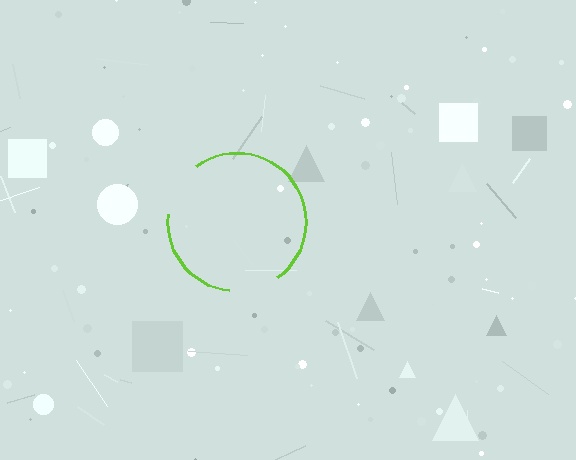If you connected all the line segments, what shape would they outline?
They would outline a circle.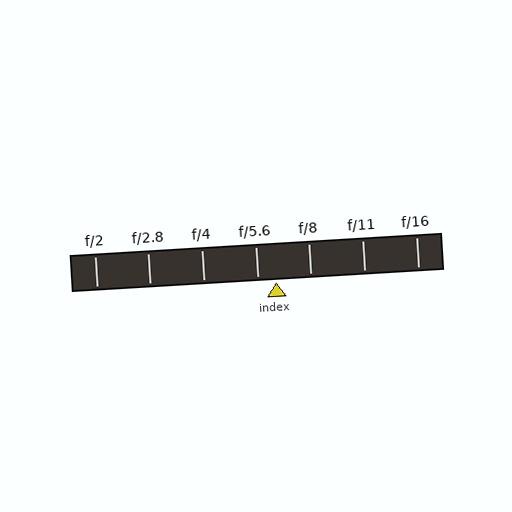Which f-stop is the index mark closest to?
The index mark is closest to f/5.6.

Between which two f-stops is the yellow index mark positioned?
The index mark is between f/5.6 and f/8.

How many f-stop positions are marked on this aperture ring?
There are 7 f-stop positions marked.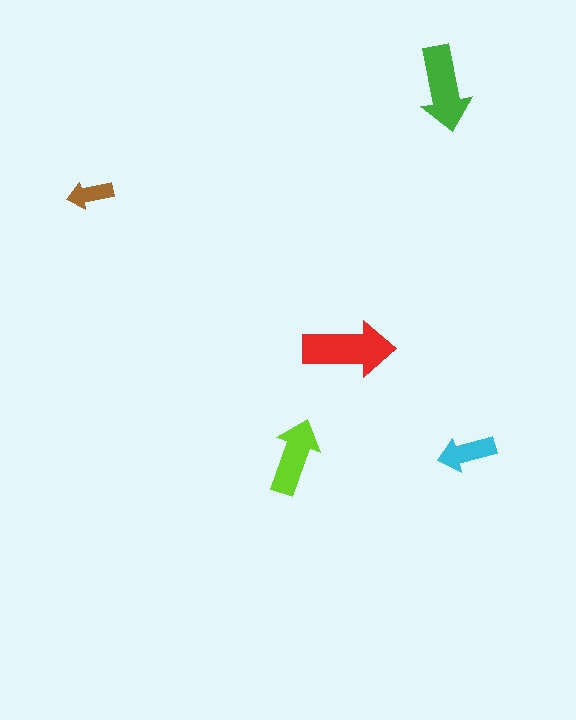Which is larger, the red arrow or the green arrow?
The red one.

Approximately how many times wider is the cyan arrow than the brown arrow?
About 1.5 times wider.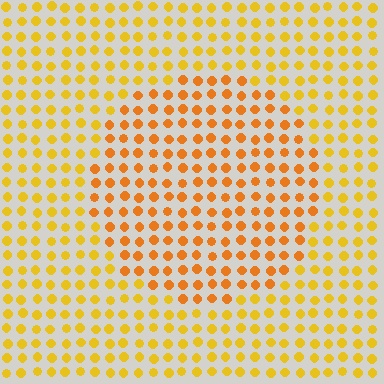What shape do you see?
I see a circle.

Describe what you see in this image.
The image is filled with small yellow elements in a uniform arrangement. A circle-shaped region is visible where the elements are tinted to a slightly different hue, forming a subtle color boundary.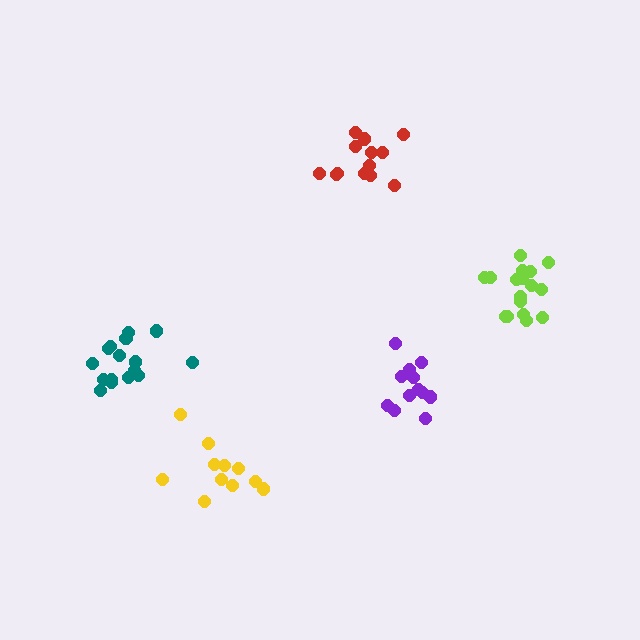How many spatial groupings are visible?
There are 5 spatial groupings.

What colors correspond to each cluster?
The clusters are colored: purple, lime, teal, yellow, red.